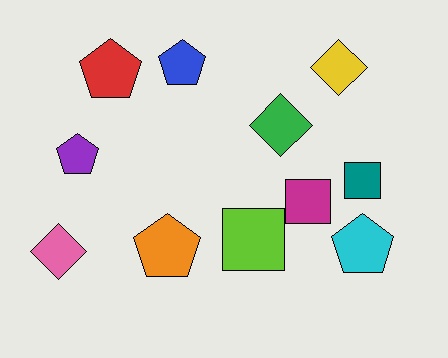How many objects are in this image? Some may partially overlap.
There are 11 objects.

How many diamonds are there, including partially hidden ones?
There are 3 diamonds.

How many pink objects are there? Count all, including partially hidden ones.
There is 1 pink object.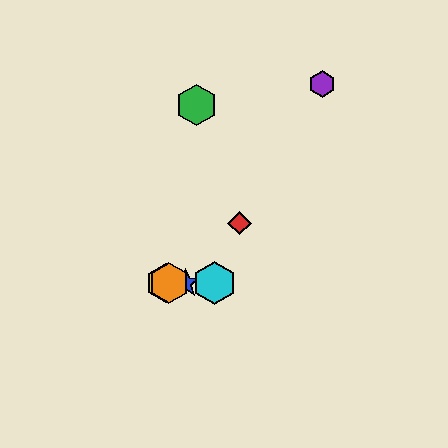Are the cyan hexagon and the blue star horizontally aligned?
Yes, both are at y≈283.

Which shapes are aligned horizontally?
The blue star, the yellow hexagon, the orange hexagon, the cyan hexagon are aligned horizontally.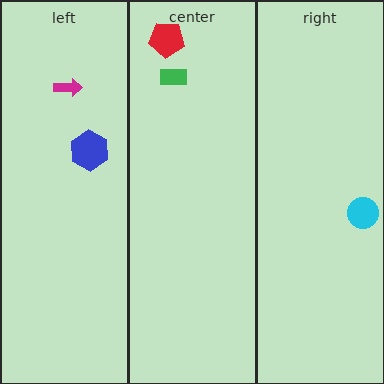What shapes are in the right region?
The cyan circle.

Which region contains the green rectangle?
The center region.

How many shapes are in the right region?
1.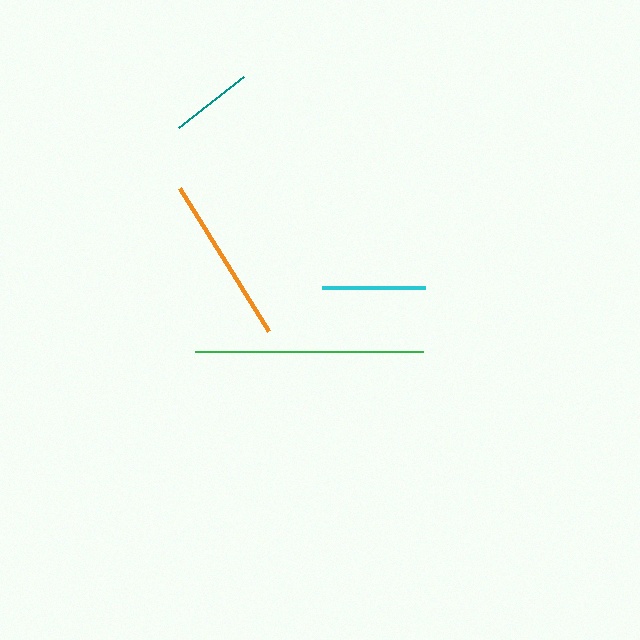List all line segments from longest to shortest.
From longest to shortest: green, orange, cyan, teal.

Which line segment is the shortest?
The teal line is the shortest at approximately 82 pixels.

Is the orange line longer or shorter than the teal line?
The orange line is longer than the teal line.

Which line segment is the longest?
The green line is the longest at approximately 228 pixels.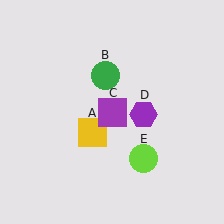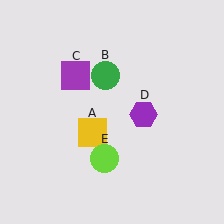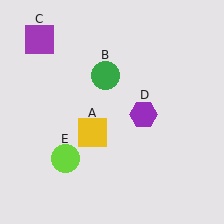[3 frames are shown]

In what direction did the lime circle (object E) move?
The lime circle (object E) moved left.